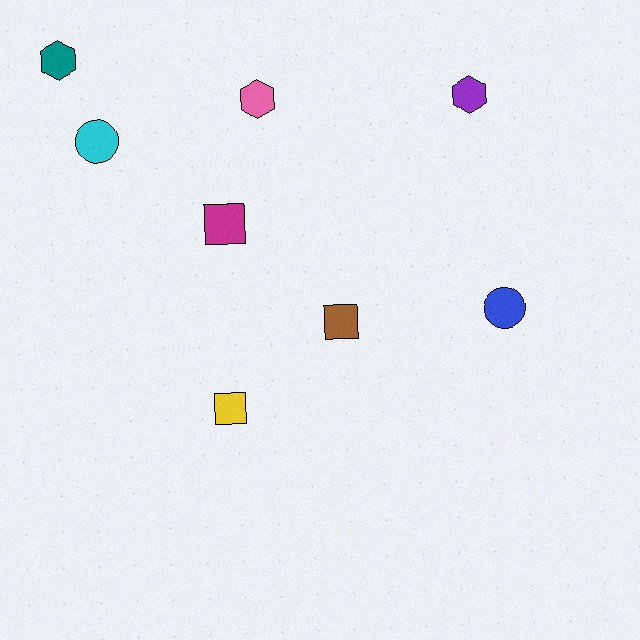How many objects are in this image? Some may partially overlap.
There are 8 objects.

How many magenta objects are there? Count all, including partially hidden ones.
There is 1 magenta object.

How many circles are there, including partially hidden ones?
There are 2 circles.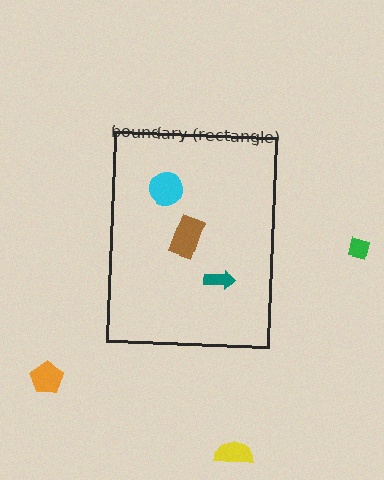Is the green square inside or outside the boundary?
Outside.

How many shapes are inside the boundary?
3 inside, 3 outside.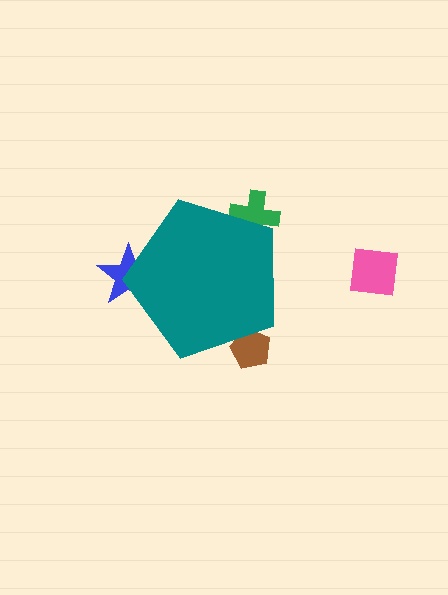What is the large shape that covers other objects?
A teal pentagon.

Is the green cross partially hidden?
Yes, the green cross is partially hidden behind the teal pentagon.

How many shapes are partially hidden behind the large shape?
3 shapes are partially hidden.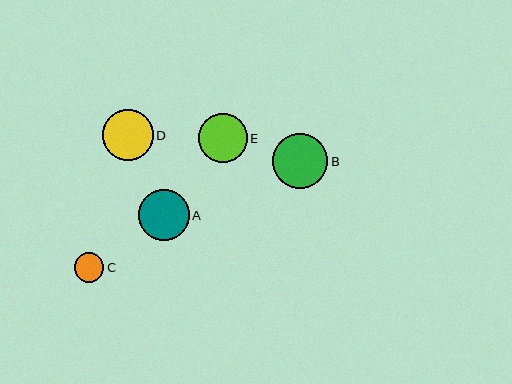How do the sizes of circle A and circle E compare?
Circle A and circle E are approximately the same size.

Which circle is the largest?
Circle B is the largest with a size of approximately 55 pixels.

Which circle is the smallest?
Circle C is the smallest with a size of approximately 29 pixels.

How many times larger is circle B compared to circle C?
Circle B is approximately 1.9 times the size of circle C.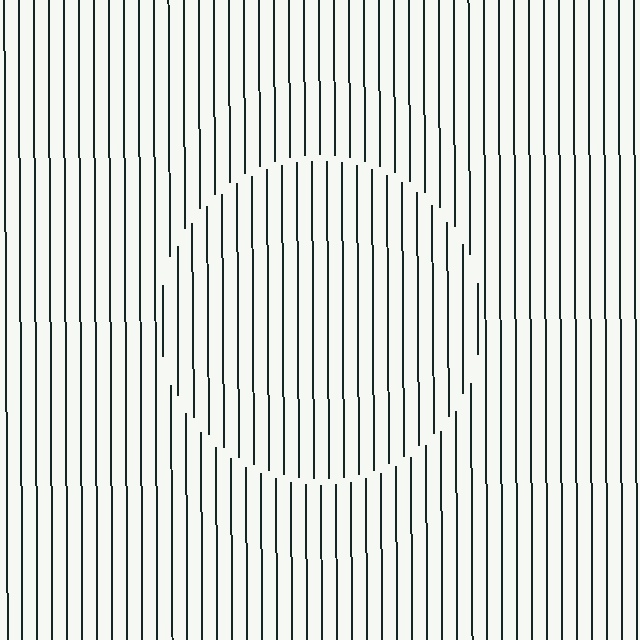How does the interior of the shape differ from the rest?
The interior of the shape contains the same grating, shifted by half a period — the contour is defined by the phase discontinuity where line-ends from the inner and outer gratings abut.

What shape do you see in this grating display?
An illusory circle. The interior of the shape contains the same grating, shifted by half a period — the contour is defined by the phase discontinuity where line-ends from the inner and outer gratings abut.